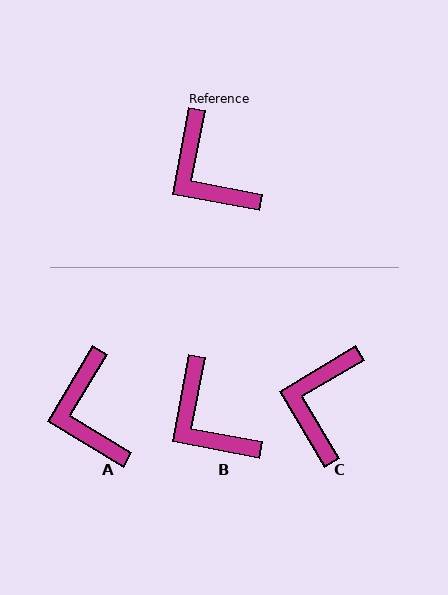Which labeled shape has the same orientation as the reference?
B.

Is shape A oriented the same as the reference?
No, it is off by about 20 degrees.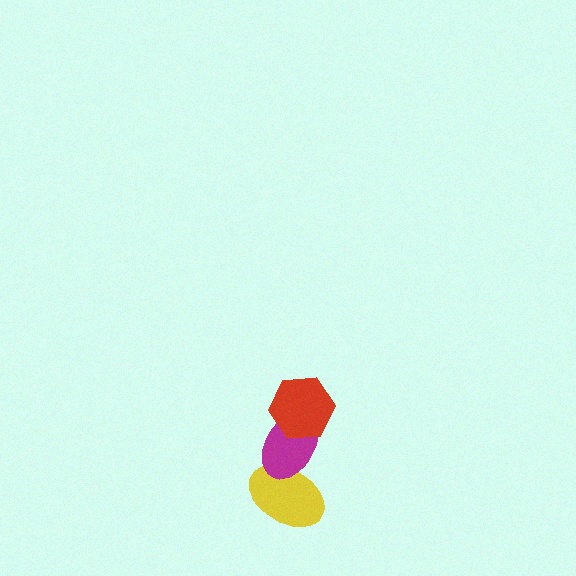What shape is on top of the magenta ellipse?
The red hexagon is on top of the magenta ellipse.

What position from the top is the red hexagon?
The red hexagon is 1st from the top.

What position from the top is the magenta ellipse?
The magenta ellipse is 2nd from the top.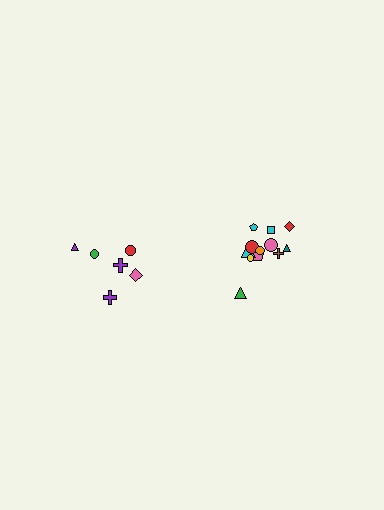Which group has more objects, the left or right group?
The right group.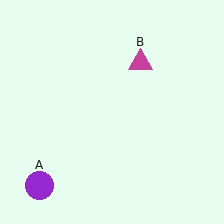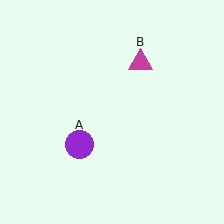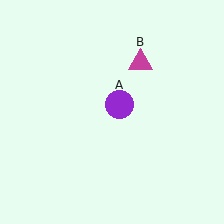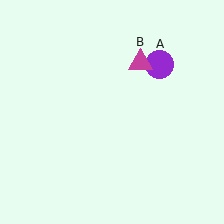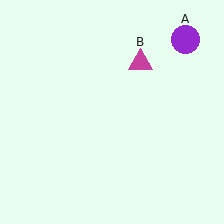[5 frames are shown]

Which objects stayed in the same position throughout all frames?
Magenta triangle (object B) remained stationary.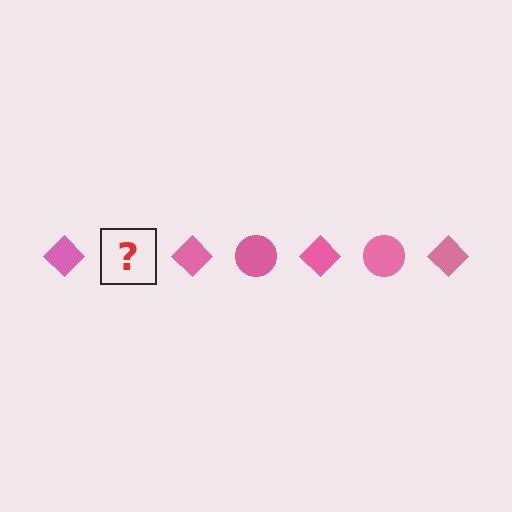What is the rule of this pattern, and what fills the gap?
The rule is that the pattern cycles through diamond, circle shapes in pink. The gap should be filled with a pink circle.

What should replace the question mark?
The question mark should be replaced with a pink circle.